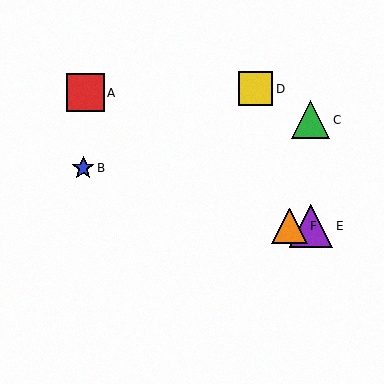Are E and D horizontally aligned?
No, E is at y≈226 and D is at y≈89.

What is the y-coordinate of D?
Object D is at y≈89.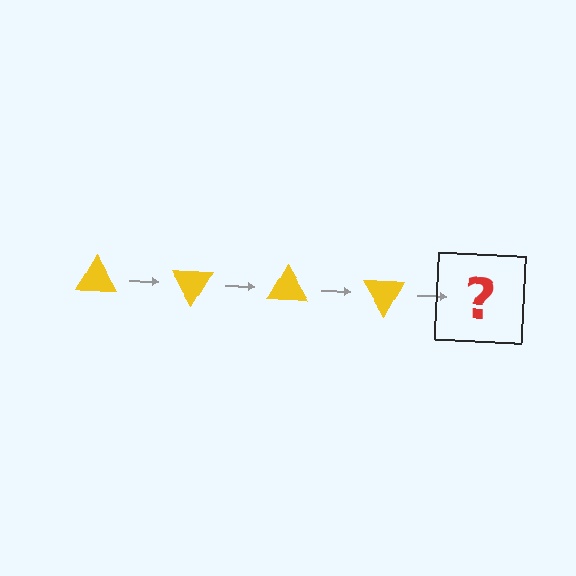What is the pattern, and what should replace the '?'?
The pattern is that the triangle rotates 60 degrees each step. The '?' should be a yellow triangle rotated 240 degrees.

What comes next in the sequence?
The next element should be a yellow triangle rotated 240 degrees.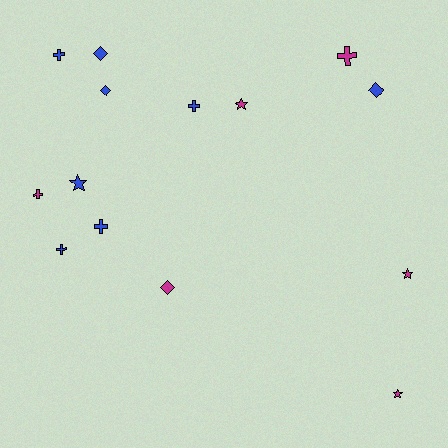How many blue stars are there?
There is 1 blue star.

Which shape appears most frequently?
Cross, with 6 objects.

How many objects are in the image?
There are 14 objects.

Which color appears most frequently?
Blue, with 8 objects.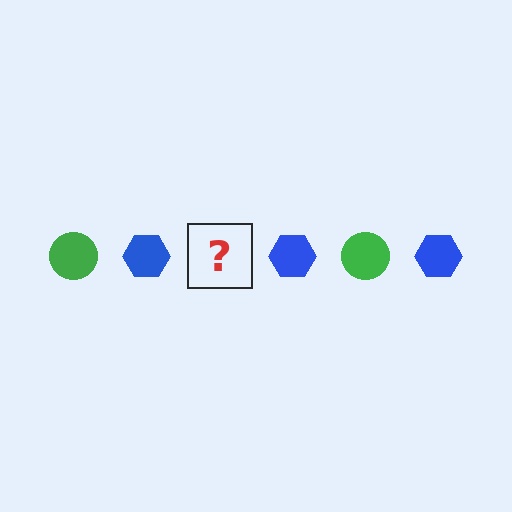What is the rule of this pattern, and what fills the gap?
The rule is that the pattern alternates between green circle and blue hexagon. The gap should be filled with a green circle.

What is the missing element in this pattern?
The missing element is a green circle.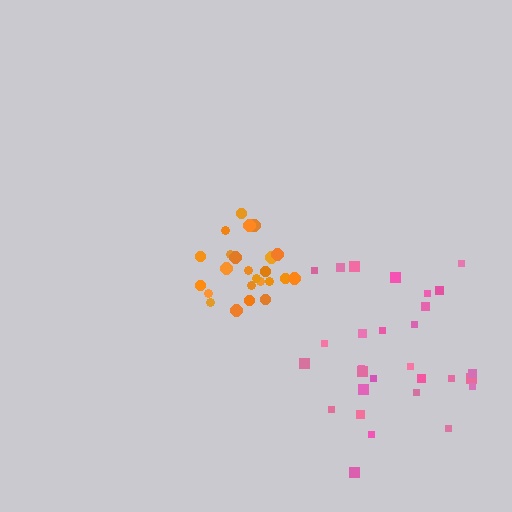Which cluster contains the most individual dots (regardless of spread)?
Pink (29).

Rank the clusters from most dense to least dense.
orange, pink.